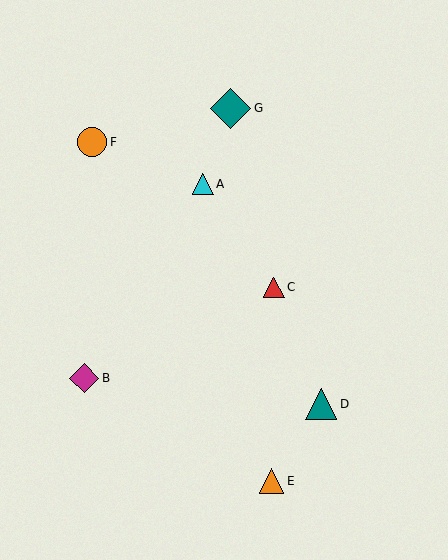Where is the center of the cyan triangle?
The center of the cyan triangle is at (203, 184).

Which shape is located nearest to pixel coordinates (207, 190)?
The cyan triangle (labeled A) at (203, 184) is nearest to that location.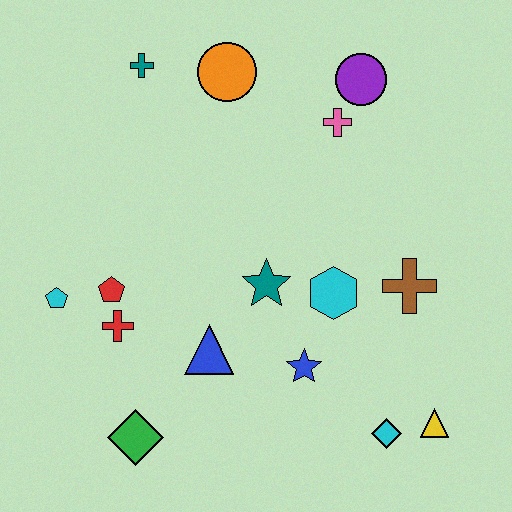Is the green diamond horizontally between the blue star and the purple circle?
No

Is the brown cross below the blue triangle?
No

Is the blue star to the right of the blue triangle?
Yes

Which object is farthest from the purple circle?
The green diamond is farthest from the purple circle.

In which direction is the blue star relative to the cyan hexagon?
The blue star is below the cyan hexagon.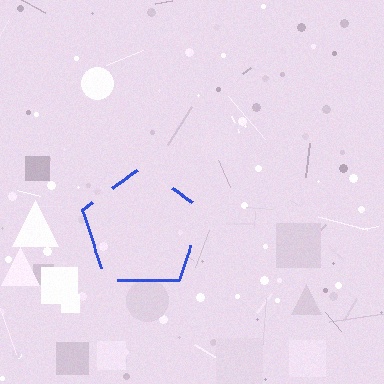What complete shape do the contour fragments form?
The contour fragments form a pentagon.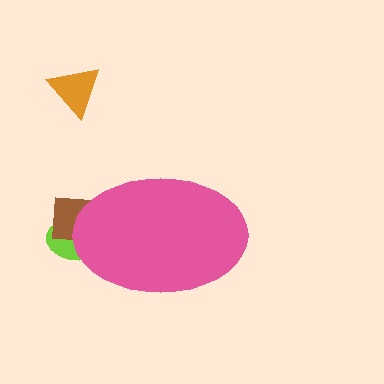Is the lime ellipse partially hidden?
Yes, the lime ellipse is partially hidden behind the pink ellipse.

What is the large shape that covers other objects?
A pink ellipse.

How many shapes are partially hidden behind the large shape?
2 shapes are partially hidden.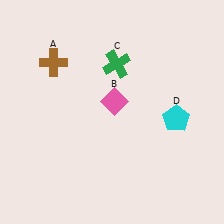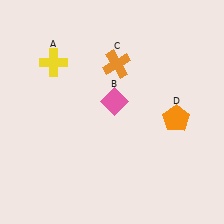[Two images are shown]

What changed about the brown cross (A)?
In Image 1, A is brown. In Image 2, it changed to yellow.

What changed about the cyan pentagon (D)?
In Image 1, D is cyan. In Image 2, it changed to orange.